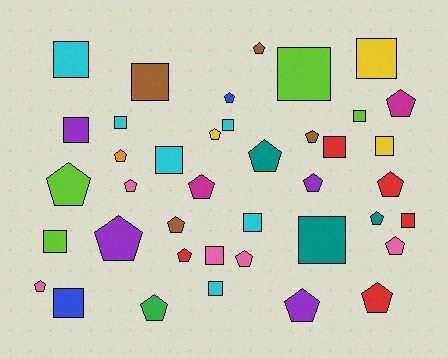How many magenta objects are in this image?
There are 2 magenta objects.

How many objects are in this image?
There are 40 objects.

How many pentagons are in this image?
There are 22 pentagons.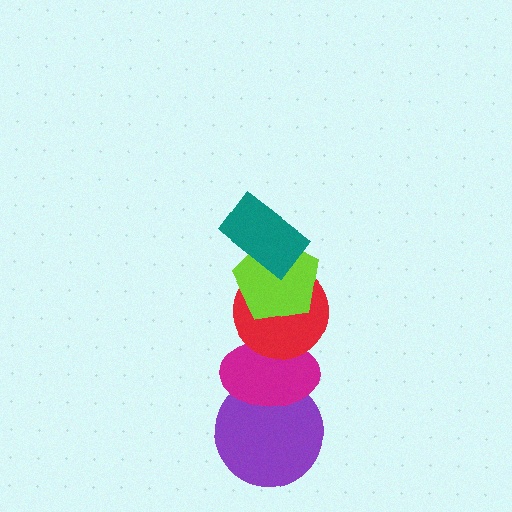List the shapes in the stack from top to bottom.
From top to bottom: the teal rectangle, the lime pentagon, the red circle, the magenta ellipse, the purple circle.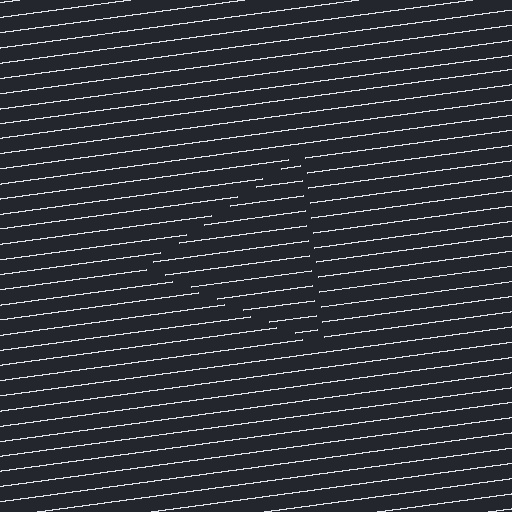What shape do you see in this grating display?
An illusory triangle. The interior of the shape contains the same grating, shifted by half a period — the contour is defined by the phase discontinuity where line-ends from the inner and outer gratings abut.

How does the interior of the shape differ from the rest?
The interior of the shape contains the same grating, shifted by half a period — the contour is defined by the phase discontinuity where line-ends from the inner and outer gratings abut.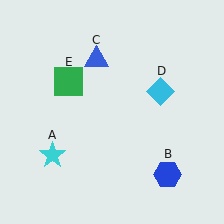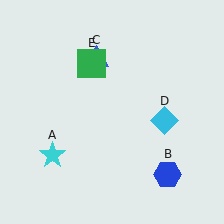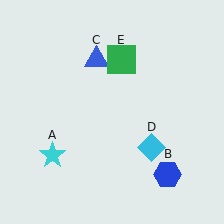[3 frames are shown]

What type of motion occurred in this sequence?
The cyan diamond (object D), green square (object E) rotated clockwise around the center of the scene.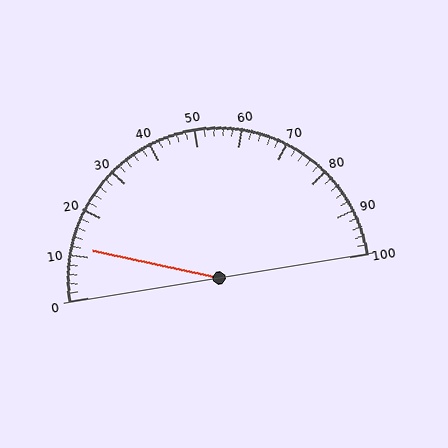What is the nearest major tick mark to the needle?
The nearest major tick mark is 10.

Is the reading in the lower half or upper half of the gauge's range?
The reading is in the lower half of the range (0 to 100).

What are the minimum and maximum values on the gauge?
The gauge ranges from 0 to 100.